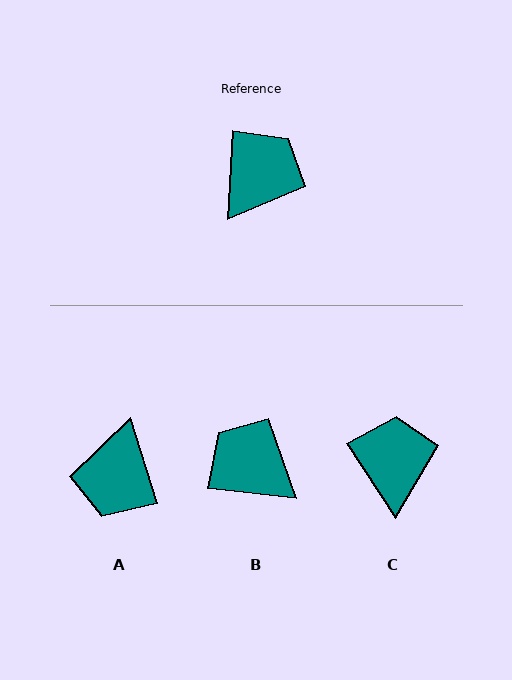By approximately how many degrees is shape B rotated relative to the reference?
Approximately 86 degrees counter-clockwise.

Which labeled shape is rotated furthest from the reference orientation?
A, about 159 degrees away.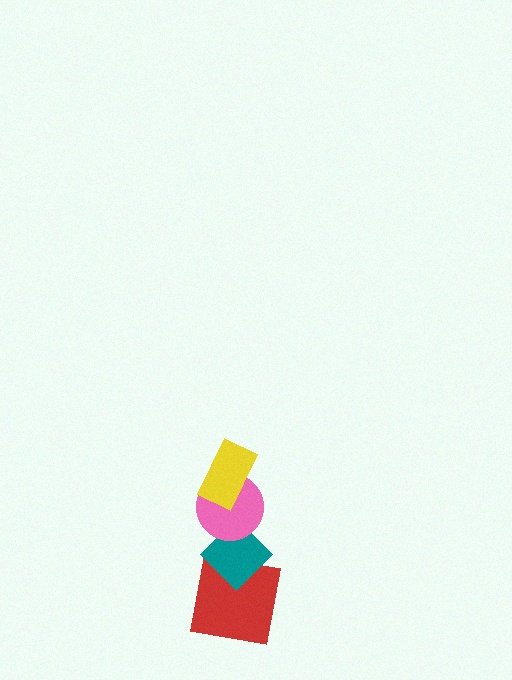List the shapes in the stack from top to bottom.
From top to bottom: the yellow rectangle, the pink circle, the teal diamond, the red square.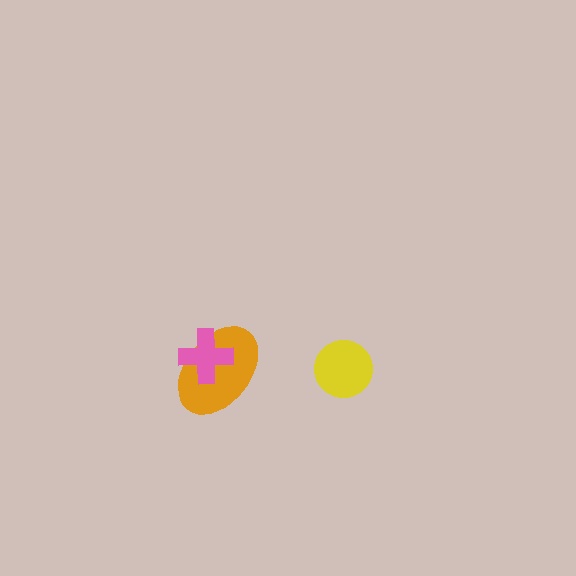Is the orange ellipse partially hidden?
Yes, it is partially covered by another shape.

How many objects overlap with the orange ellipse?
1 object overlaps with the orange ellipse.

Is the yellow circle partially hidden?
No, no other shape covers it.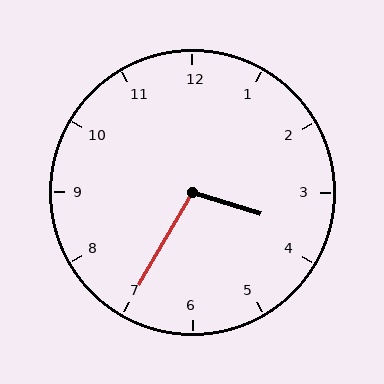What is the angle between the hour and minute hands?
Approximately 102 degrees.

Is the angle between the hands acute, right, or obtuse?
It is obtuse.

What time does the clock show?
3:35.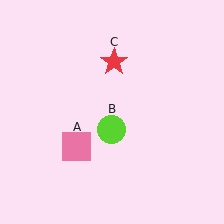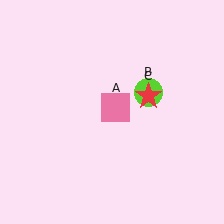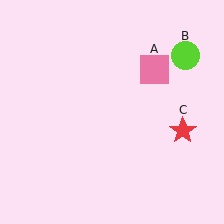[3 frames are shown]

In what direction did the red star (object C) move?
The red star (object C) moved down and to the right.